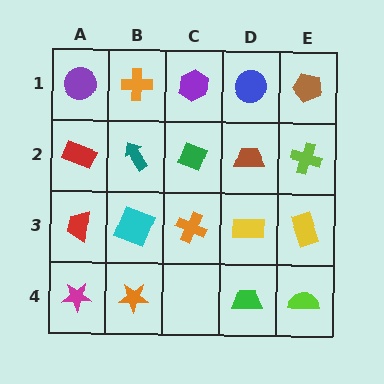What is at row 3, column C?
An orange cross.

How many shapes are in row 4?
4 shapes.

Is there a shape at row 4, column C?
No, that cell is empty.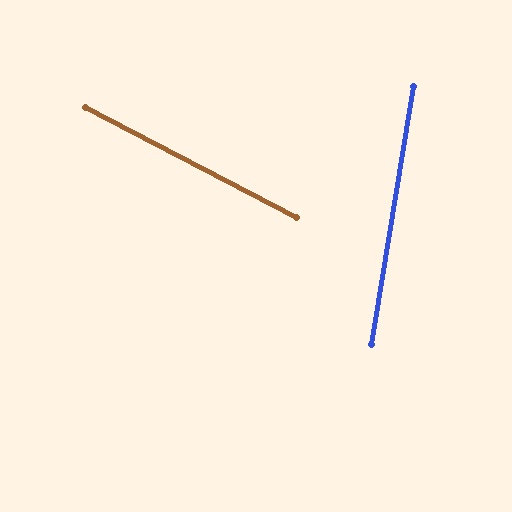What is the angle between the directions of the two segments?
Approximately 72 degrees.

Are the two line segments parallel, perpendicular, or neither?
Neither parallel nor perpendicular — they differ by about 72°.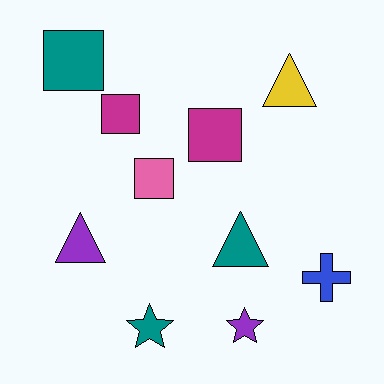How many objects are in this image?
There are 10 objects.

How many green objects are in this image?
There are no green objects.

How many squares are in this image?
There are 4 squares.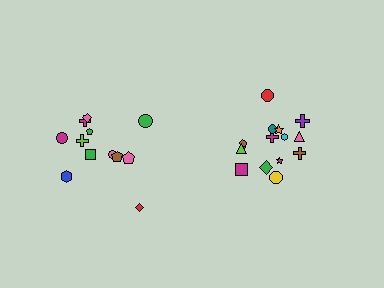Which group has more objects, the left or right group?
The right group.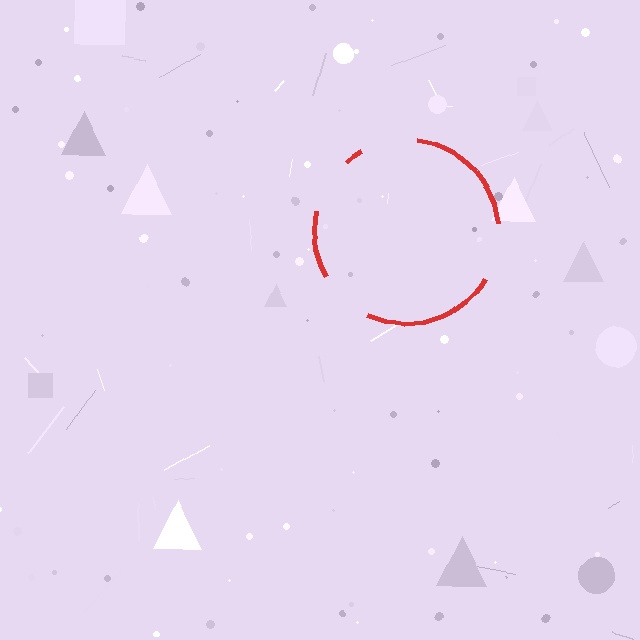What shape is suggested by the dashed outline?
The dashed outline suggests a circle.